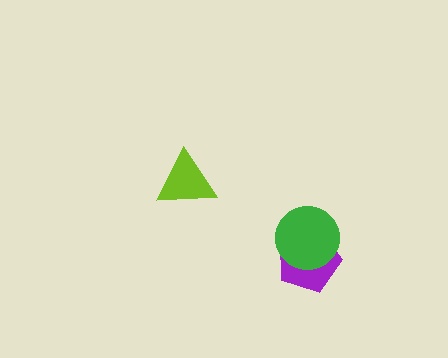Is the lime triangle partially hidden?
No, no other shape covers it.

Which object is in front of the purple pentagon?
The green circle is in front of the purple pentagon.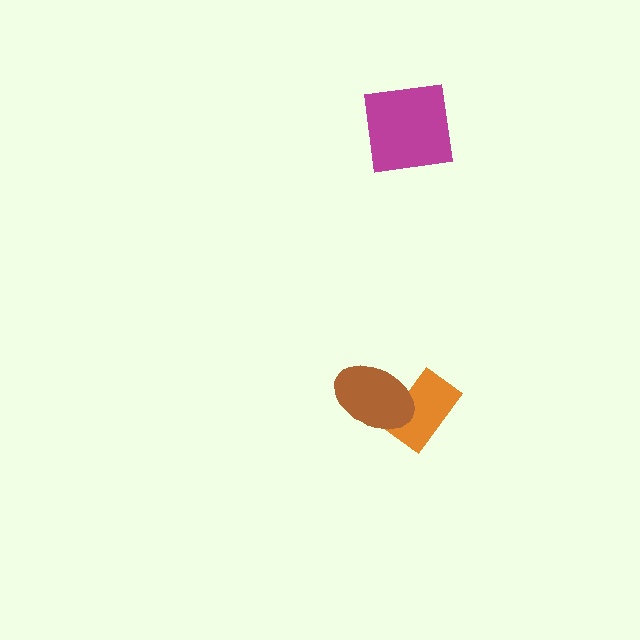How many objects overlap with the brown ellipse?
1 object overlaps with the brown ellipse.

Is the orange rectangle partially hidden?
Yes, it is partially covered by another shape.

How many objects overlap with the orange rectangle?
1 object overlaps with the orange rectangle.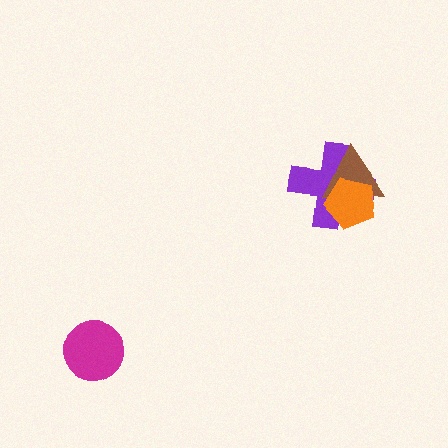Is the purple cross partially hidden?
Yes, it is partially covered by another shape.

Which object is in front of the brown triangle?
The orange pentagon is in front of the brown triangle.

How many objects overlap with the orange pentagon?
2 objects overlap with the orange pentagon.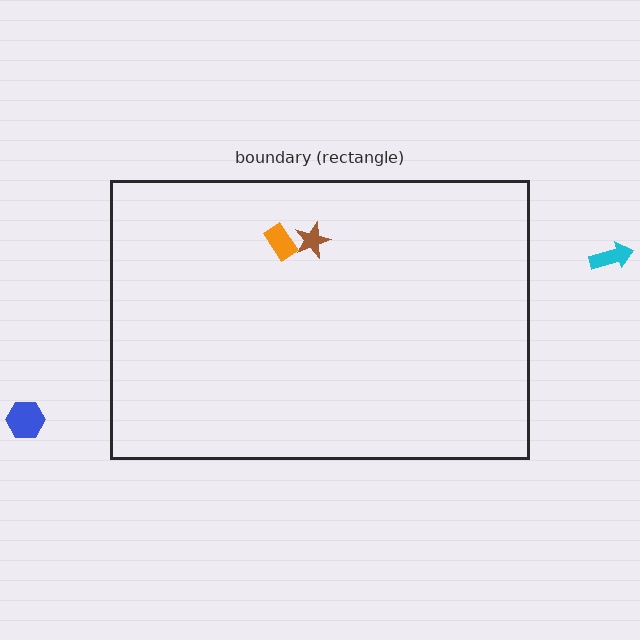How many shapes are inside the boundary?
2 inside, 2 outside.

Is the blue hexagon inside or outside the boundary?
Outside.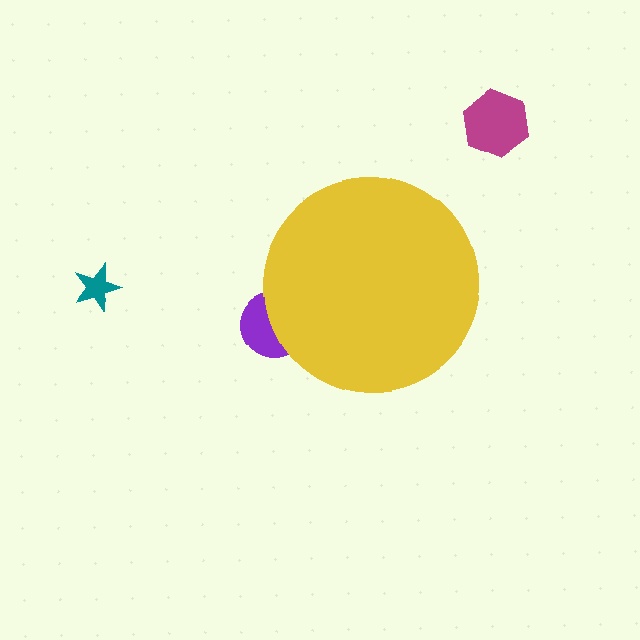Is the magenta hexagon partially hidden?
No, the magenta hexagon is fully visible.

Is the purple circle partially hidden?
Yes, the purple circle is partially hidden behind the yellow circle.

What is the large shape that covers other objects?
A yellow circle.